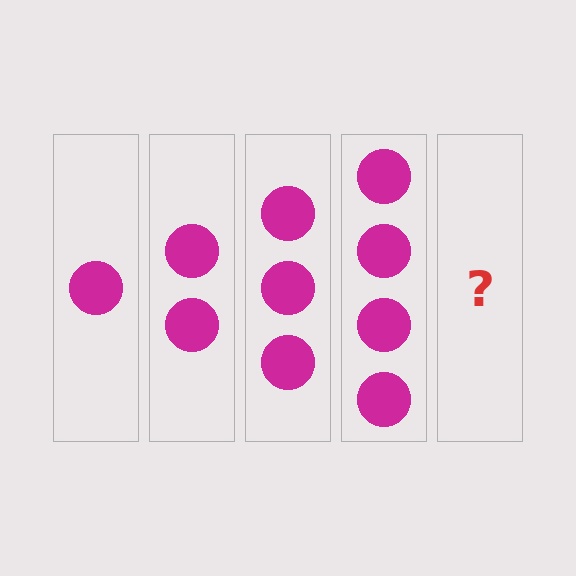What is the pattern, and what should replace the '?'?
The pattern is that each step adds one more circle. The '?' should be 5 circles.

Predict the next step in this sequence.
The next step is 5 circles.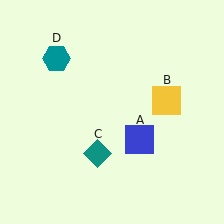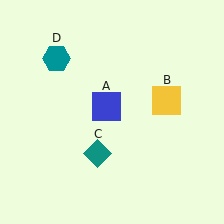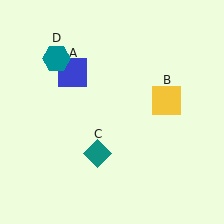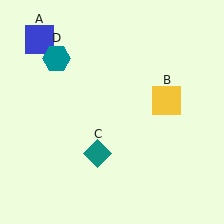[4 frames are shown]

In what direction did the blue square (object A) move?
The blue square (object A) moved up and to the left.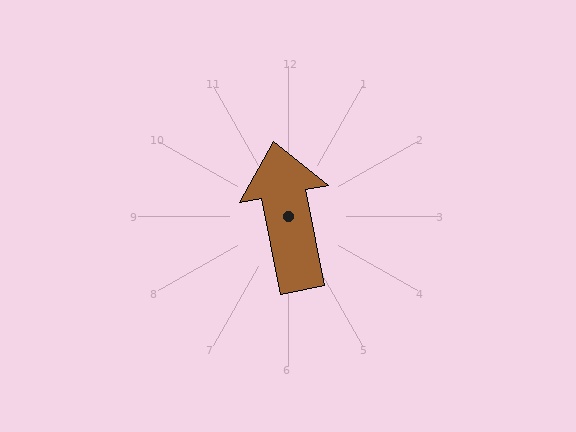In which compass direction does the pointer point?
North.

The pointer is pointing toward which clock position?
Roughly 12 o'clock.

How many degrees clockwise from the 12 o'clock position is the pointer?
Approximately 349 degrees.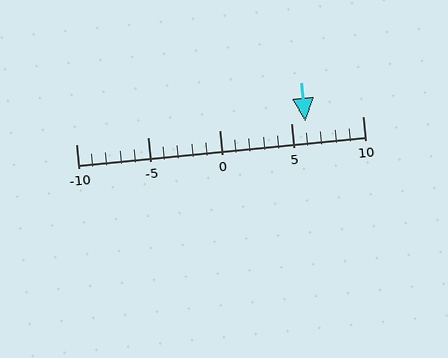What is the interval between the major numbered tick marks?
The major tick marks are spaced 5 units apart.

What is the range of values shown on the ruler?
The ruler shows values from -10 to 10.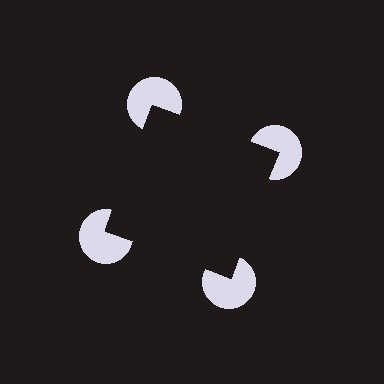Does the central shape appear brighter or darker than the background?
It typically appears slightly darker than the background, even though no actual brightness change is drawn.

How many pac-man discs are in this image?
There are 4 — one at each vertex of the illusory square.